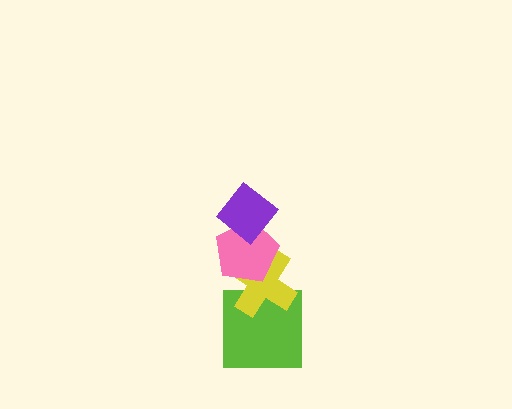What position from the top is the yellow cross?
The yellow cross is 3rd from the top.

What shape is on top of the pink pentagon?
The purple diamond is on top of the pink pentagon.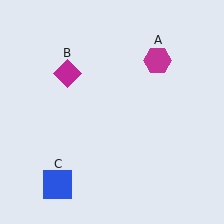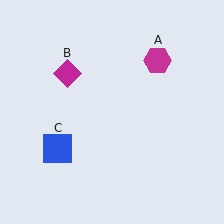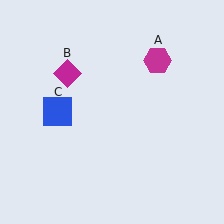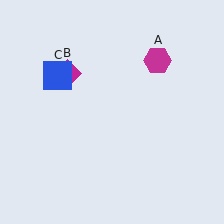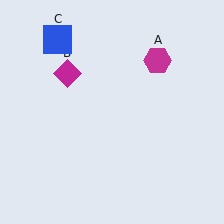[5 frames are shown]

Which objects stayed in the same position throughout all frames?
Magenta hexagon (object A) and magenta diamond (object B) remained stationary.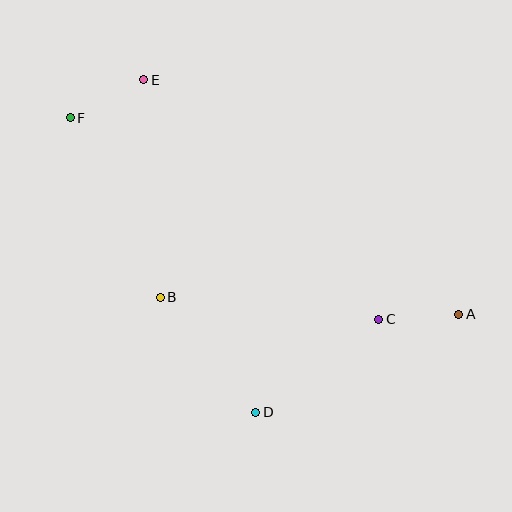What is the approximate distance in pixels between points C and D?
The distance between C and D is approximately 154 pixels.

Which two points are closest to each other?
Points A and C are closest to each other.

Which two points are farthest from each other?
Points A and F are farthest from each other.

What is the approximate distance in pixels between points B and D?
The distance between B and D is approximately 150 pixels.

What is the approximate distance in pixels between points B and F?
The distance between B and F is approximately 201 pixels.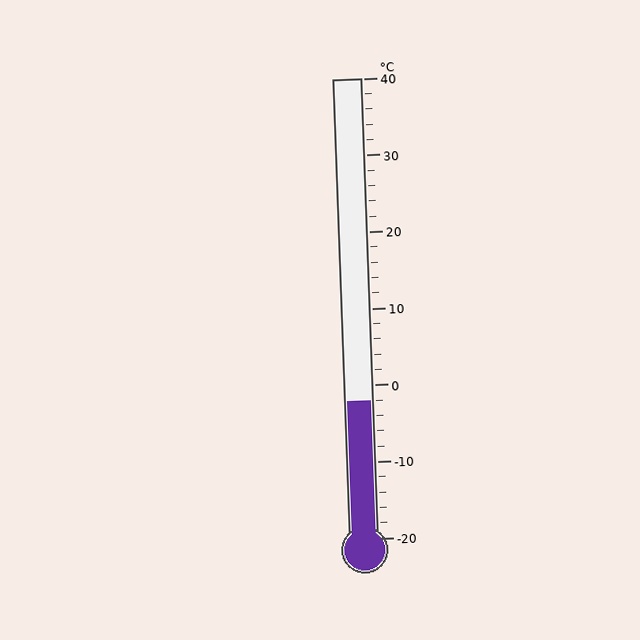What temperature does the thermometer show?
The thermometer shows approximately -2°C.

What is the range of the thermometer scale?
The thermometer scale ranges from -20°C to 40°C.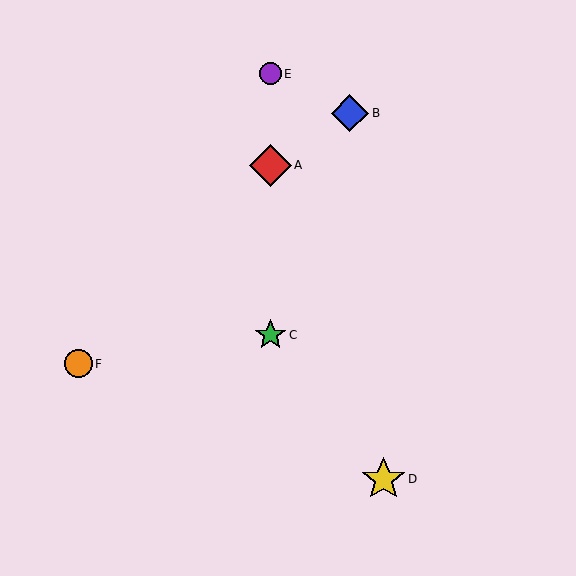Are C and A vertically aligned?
Yes, both are at x≈270.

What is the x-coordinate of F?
Object F is at x≈78.